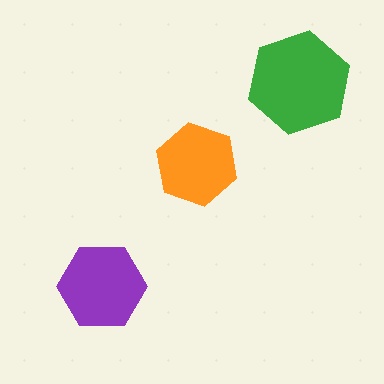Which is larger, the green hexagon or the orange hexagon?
The green one.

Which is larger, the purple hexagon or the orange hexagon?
The purple one.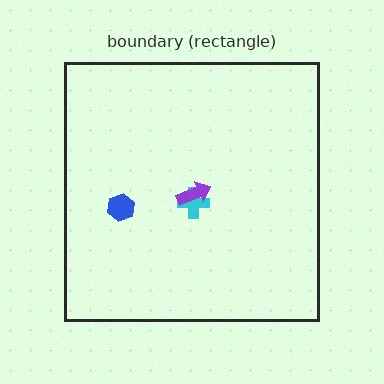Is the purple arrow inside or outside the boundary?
Inside.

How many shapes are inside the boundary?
3 inside, 0 outside.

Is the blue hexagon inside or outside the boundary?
Inside.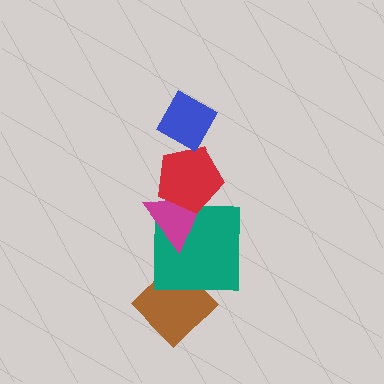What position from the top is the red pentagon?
The red pentagon is 2nd from the top.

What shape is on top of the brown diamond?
The teal square is on top of the brown diamond.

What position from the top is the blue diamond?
The blue diamond is 1st from the top.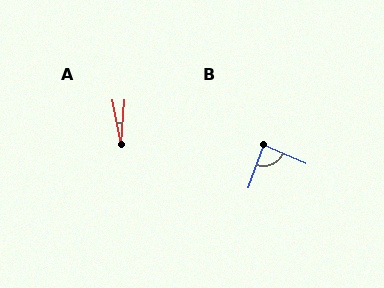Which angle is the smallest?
A, at approximately 15 degrees.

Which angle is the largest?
B, at approximately 85 degrees.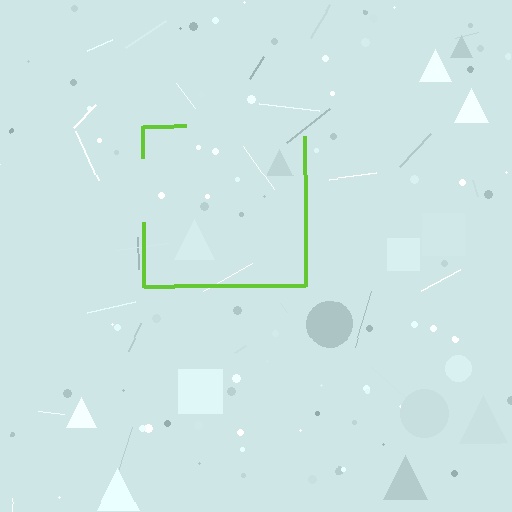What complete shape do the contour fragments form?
The contour fragments form a square.